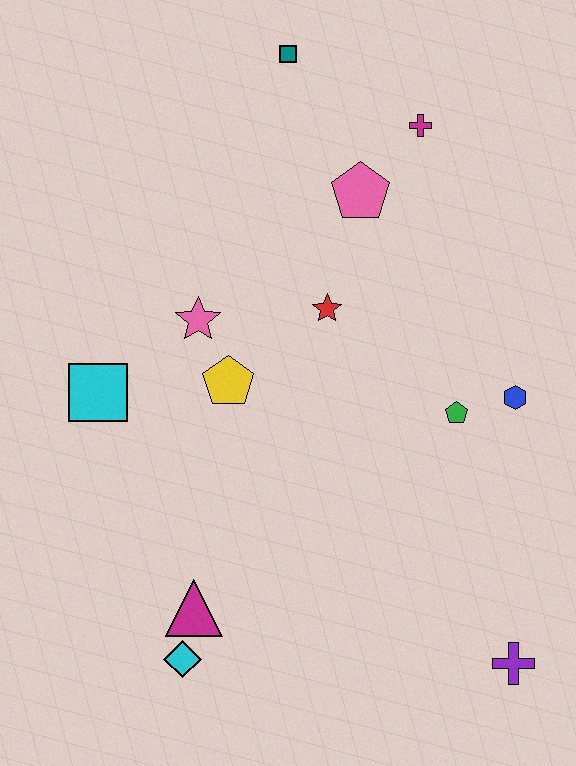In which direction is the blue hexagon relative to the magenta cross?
The blue hexagon is below the magenta cross.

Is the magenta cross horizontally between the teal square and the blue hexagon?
Yes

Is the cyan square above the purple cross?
Yes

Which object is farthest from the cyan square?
The purple cross is farthest from the cyan square.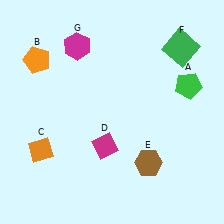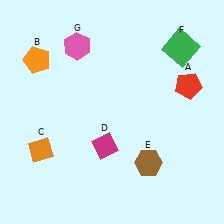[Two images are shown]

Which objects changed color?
A changed from green to red. G changed from magenta to pink.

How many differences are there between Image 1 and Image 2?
There are 2 differences between the two images.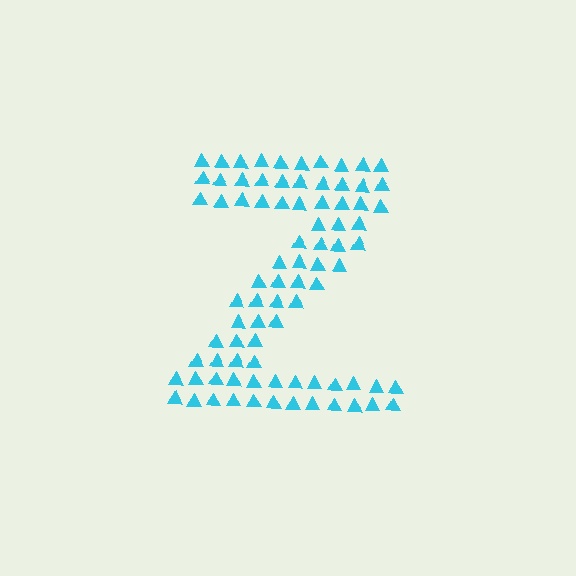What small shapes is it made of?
It is made of small triangles.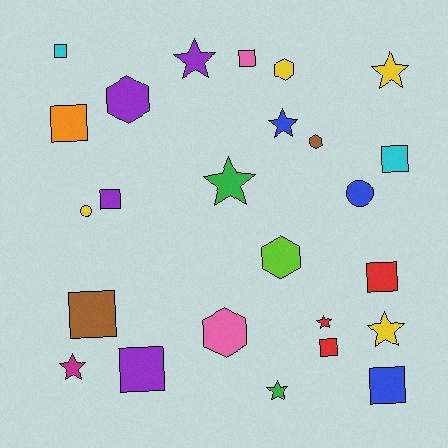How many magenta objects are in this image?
There is 1 magenta object.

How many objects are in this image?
There are 25 objects.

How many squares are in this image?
There are 10 squares.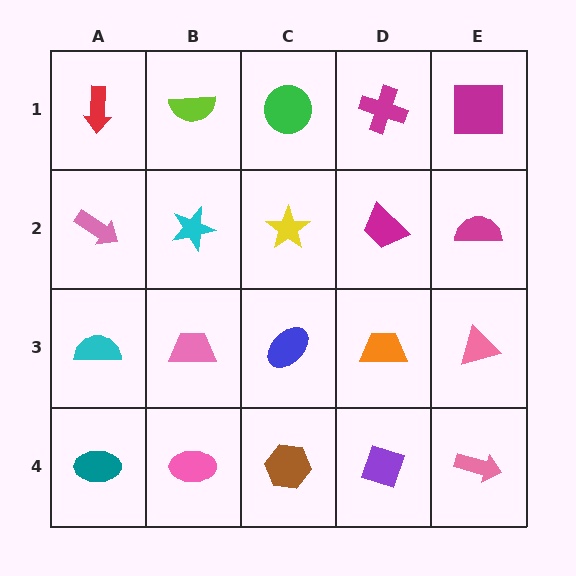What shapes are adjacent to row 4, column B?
A pink trapezoid (row 3, column B), a teal ellipse (row 4, column A), a brown hexagon (row 4, column C).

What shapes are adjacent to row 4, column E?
A pink triangle (row 3, column E), a purple diamond (row 4, column D).